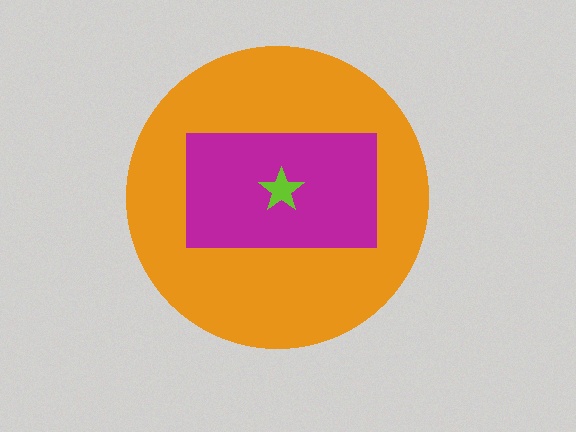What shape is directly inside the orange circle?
The magenta rectangle.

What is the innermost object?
The lime star.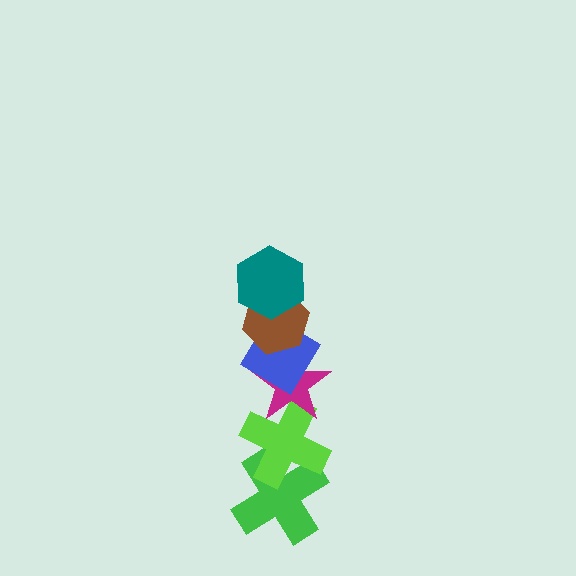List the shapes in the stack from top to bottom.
From top to bottom: the teal hexagon, the brown hexagon, the blue diamond, the magenta star, the lime cross, the green cross.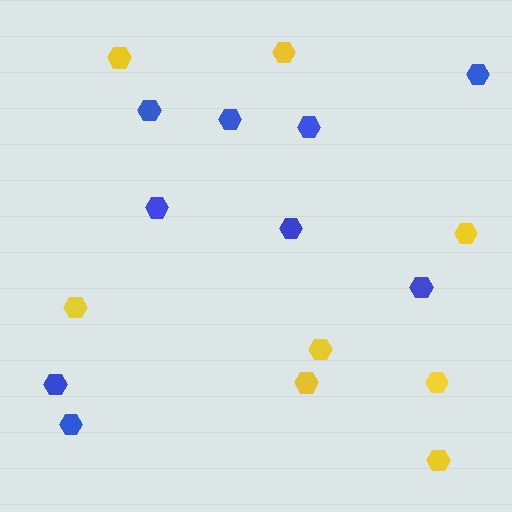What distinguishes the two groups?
There are 2 groups: one group of blue hexagons (9) and one group of yellow hexagons (8).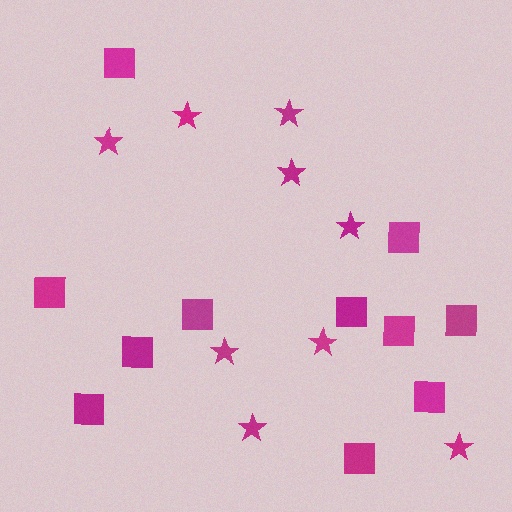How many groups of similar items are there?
There are 2 groups: one group of stars (9) and one group of squares (11).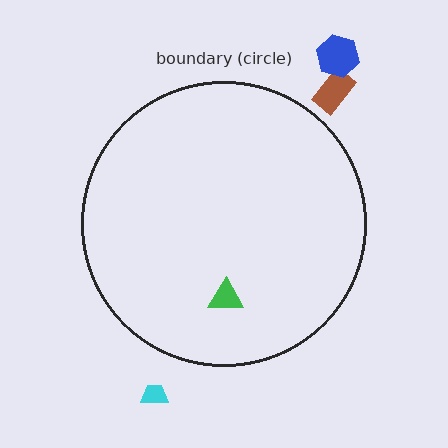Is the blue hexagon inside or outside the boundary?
Outside.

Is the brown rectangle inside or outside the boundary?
Outside.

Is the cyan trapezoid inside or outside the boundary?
Outside.